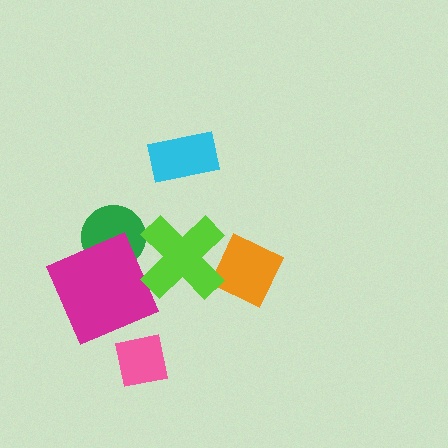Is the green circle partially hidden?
Yes, it is partially covered by another shape.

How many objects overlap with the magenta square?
1 object overlaps with the magenta square.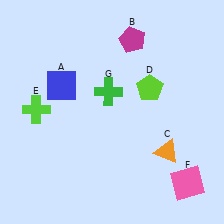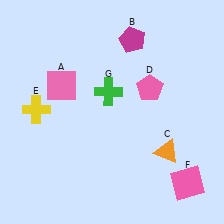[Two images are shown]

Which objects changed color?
A changed from blue to pink. D changed from lime to pink. E changed from lime to yellow.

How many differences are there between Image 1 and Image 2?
There are 3 differences between the two images.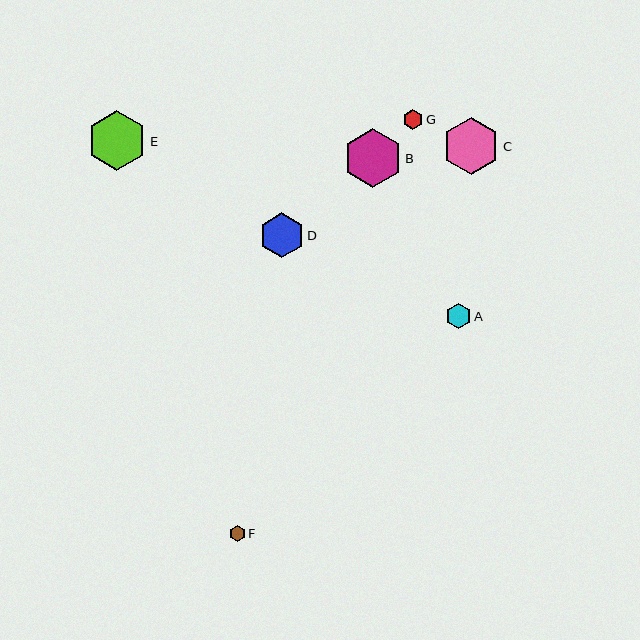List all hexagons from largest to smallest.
From largest to smallest: E, B, C, D, A, G, F.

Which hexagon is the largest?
Hexagon E is the largest with a size of approximately 59 pixels.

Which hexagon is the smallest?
Hexagon F is the smallest with a size of approximately 16 pixels.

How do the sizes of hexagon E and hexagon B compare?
Hexagon E and hexagon B are approximately the same size.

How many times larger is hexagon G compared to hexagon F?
Hexagon G is approximately 1.3 times the size of hexagon F.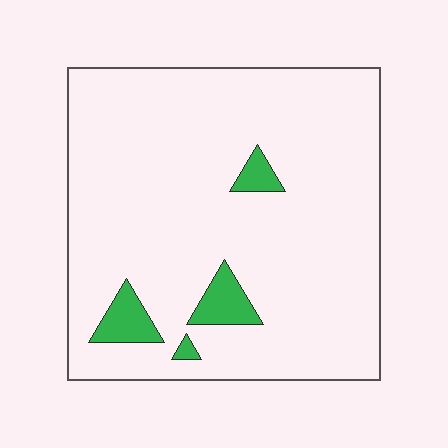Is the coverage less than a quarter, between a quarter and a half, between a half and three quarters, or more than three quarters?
Less than a quarter.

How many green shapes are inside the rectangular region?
4.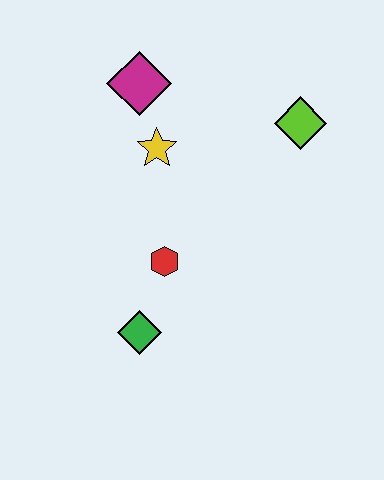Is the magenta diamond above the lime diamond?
Yes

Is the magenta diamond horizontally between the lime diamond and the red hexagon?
No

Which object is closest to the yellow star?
The magenta diamond is closest to the yellow star.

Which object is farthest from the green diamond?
The lime diamond is farthest from the green diamond.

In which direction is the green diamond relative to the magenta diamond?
The green diamond is below the magenta diamond.